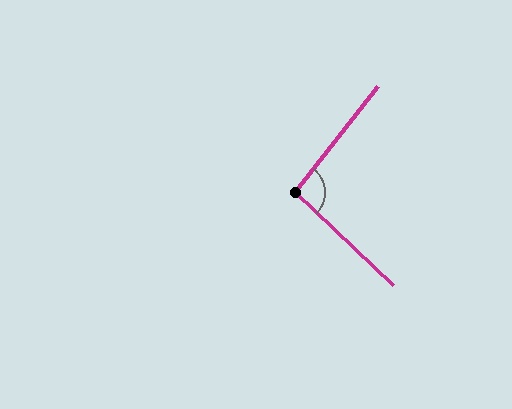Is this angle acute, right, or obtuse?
It is obtuse.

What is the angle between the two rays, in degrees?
Approximately 96 degrees.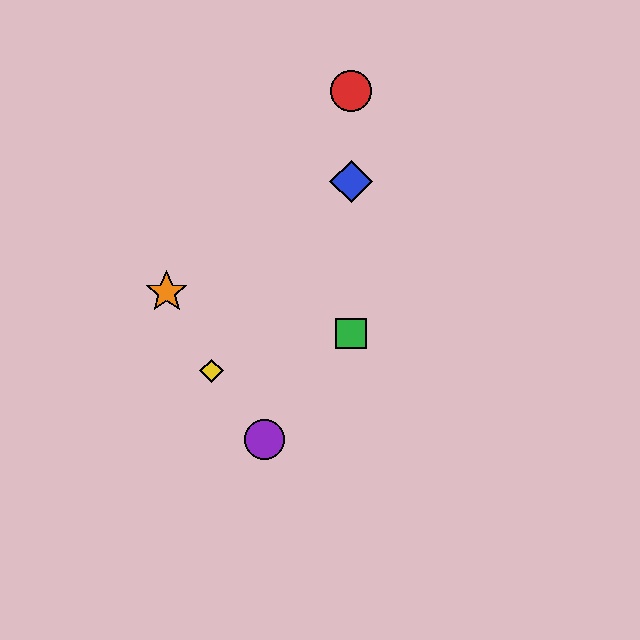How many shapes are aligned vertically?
3 shapes (the red circle, the blue diamond, the green square) are aligned vertically.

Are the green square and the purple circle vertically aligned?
No, the green square is at x≈351 and the purple circle is at x≈265.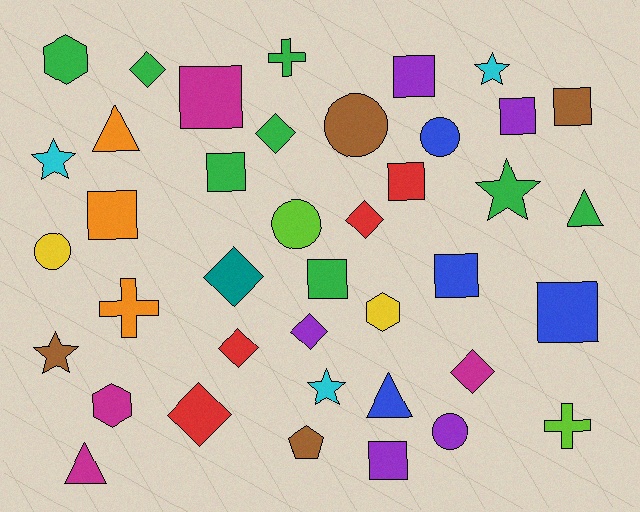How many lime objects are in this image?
There are 2 lime objects.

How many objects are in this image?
There are 40 objects.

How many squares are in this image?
There are 11 squares.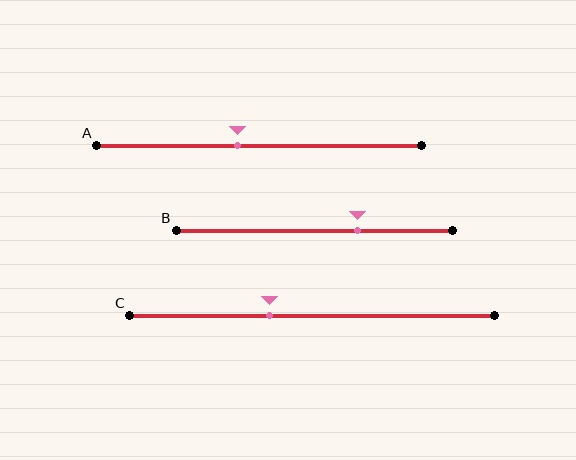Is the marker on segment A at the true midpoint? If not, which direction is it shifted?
No, the marker on segment A is shifted to the left by about 7% of the segment length.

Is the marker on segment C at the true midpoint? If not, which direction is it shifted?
No, the marker on segment C is shifted to the left by about 12% of the segment length.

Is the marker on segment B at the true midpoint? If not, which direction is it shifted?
No, the marker on segment B is shifted to the right by about 16% of the segment length.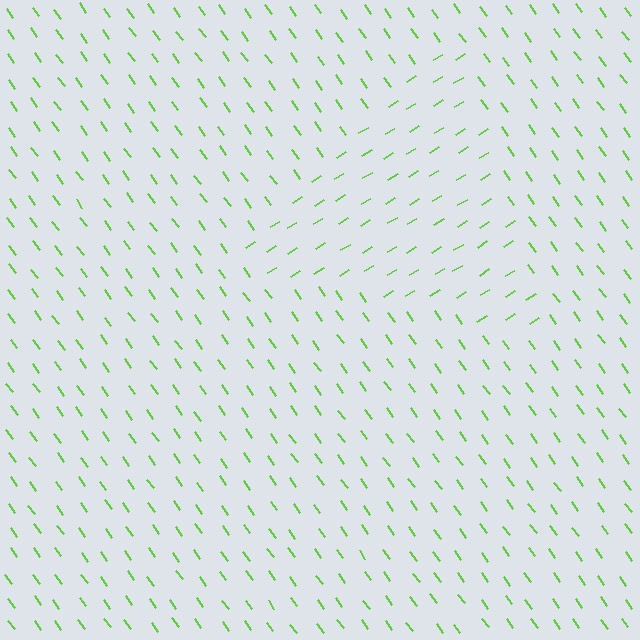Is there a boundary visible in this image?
Yes, there is a texture boundary formed by a change in line orientation.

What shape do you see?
I see a triangle.